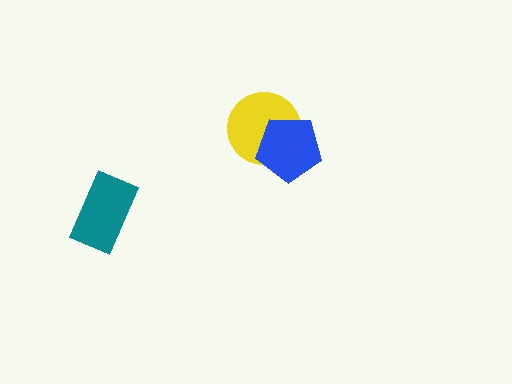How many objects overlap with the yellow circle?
1 object overlaps with the yellow circle.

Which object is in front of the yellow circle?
The blue pentagon is in front of the yellow circle.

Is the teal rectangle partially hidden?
No, no other shape covers it.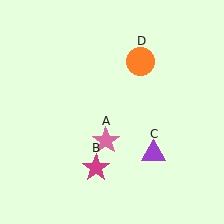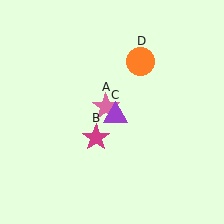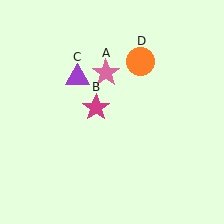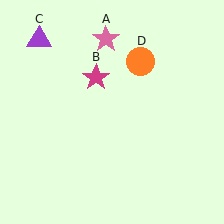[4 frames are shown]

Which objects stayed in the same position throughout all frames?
Orange circle (object D) remained stationary.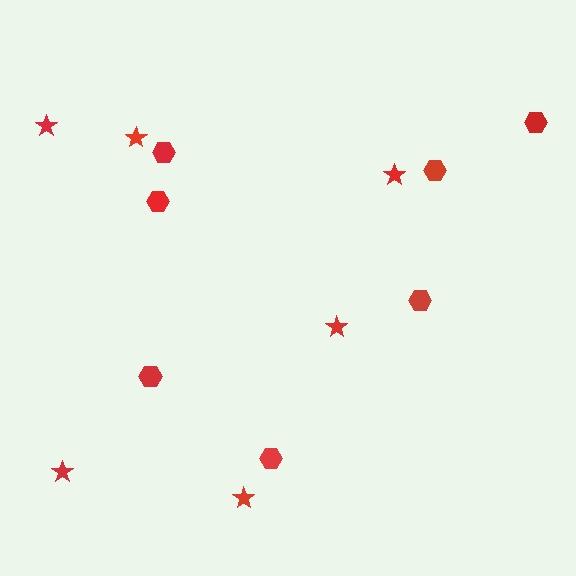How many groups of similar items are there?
There are 2 groups: one group of hexagons (7) and one group of stars (6).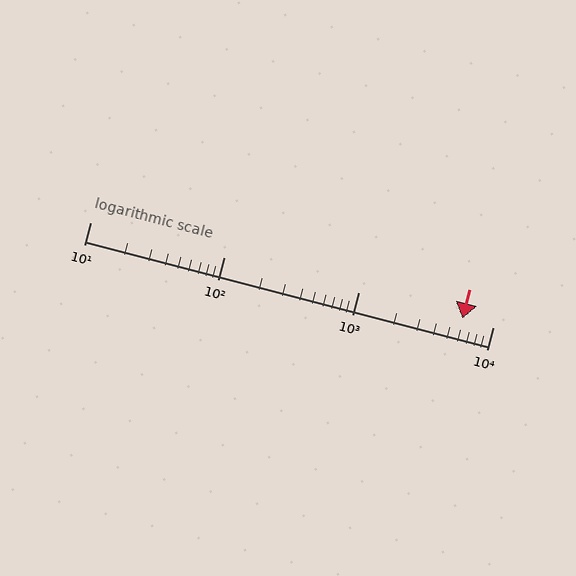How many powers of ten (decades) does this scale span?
The scale spans 3 decades, from 10 to 10000.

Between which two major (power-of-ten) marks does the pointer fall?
The pointer is between 1000 and 10000.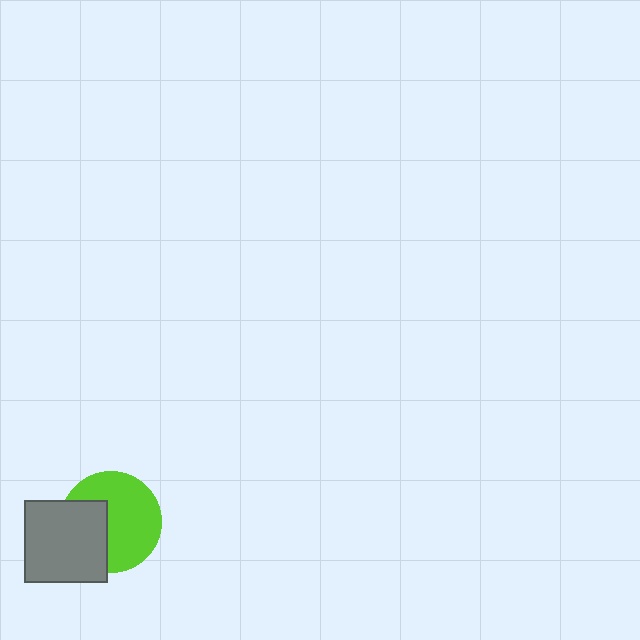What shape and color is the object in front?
The object in front is a gray square.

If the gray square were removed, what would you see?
You would see the complete lime circle.